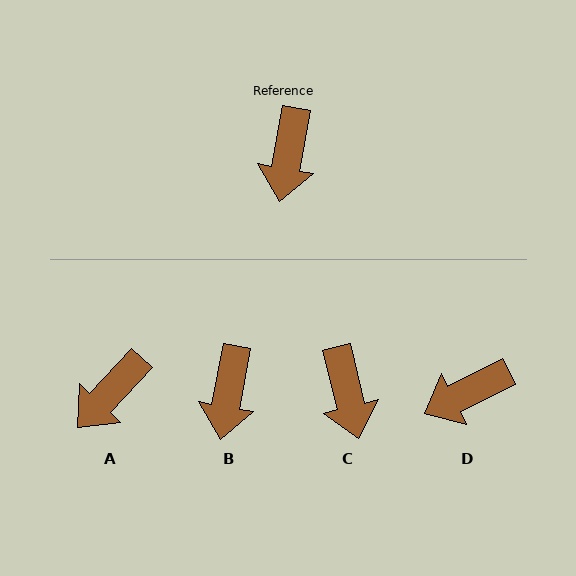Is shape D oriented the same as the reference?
No, it is off by about 53 degrees.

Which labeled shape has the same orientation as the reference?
B.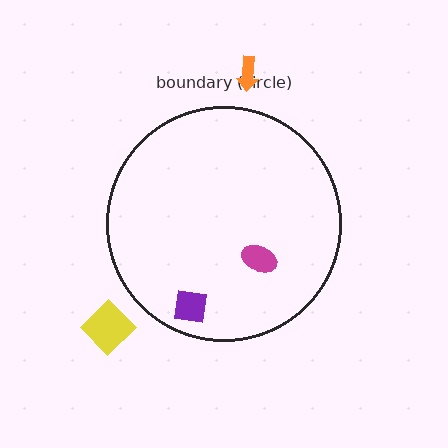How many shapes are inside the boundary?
2 inside, 2 outside.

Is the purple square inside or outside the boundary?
Inside.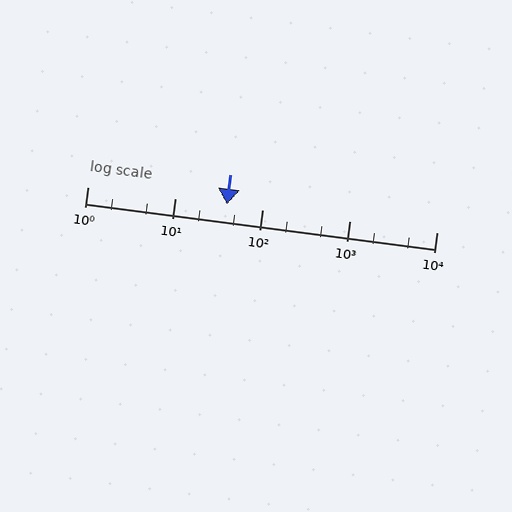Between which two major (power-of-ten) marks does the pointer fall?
The pointer is between 10 and 100.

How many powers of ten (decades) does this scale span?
The scale spans 4 decades, from 1 to 10000.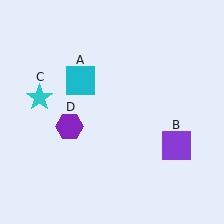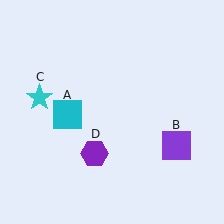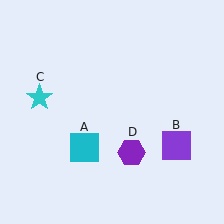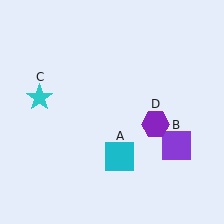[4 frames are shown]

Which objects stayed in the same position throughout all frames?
Purple square (object B) and cyan star (object C) remained stationary.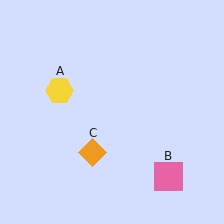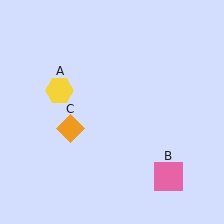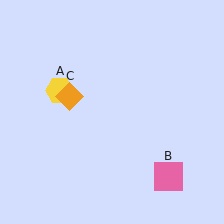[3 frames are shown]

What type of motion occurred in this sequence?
The orange diamond (object C) rotated clockwise around the center of the scene.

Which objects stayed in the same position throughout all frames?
Yellow hexagon (object A) and pink square (object B) remained stationary.